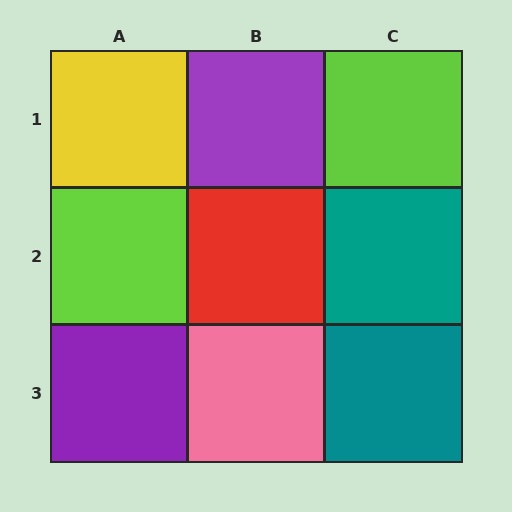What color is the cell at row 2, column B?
Red.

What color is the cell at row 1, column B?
Purple.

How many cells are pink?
1 cell is pink.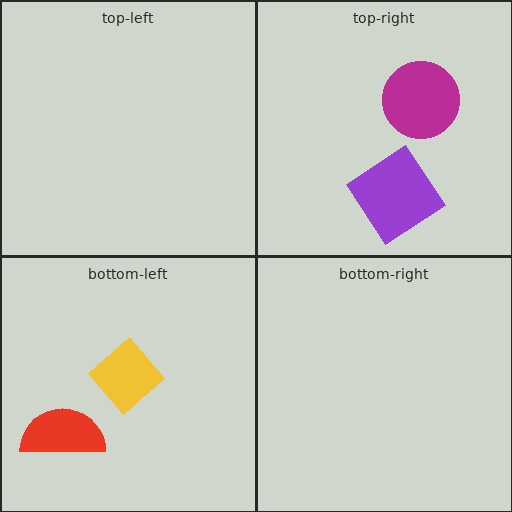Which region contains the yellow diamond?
The bottom-left region.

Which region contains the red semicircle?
The bottom-left region.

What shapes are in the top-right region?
The purple diamond, the magenta circle.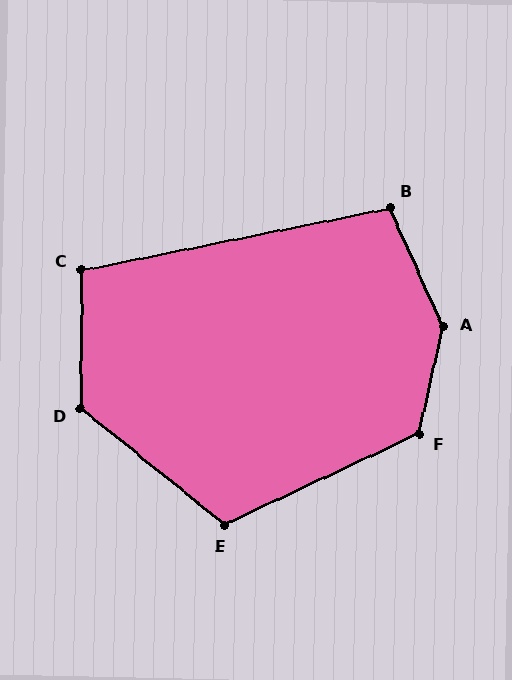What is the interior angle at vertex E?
Approximately 116 degrees (obtuse).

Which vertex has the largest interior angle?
A, at approximately 143 degrees.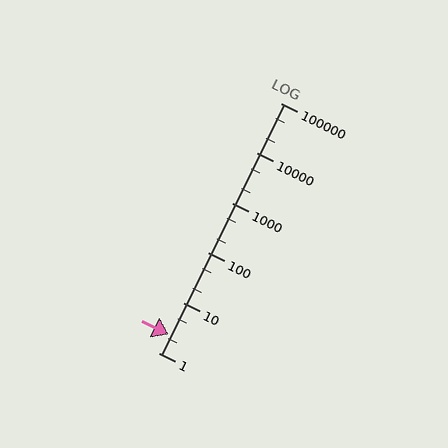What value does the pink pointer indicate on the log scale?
The pointer indicates approximately 2.3.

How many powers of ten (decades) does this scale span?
The scale spans 5 decades, from 1 to 100000.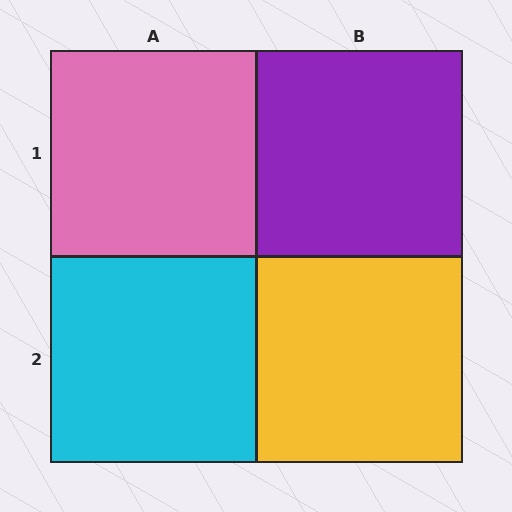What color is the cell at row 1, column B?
Purple.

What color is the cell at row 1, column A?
Pink.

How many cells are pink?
1 cell is pink.